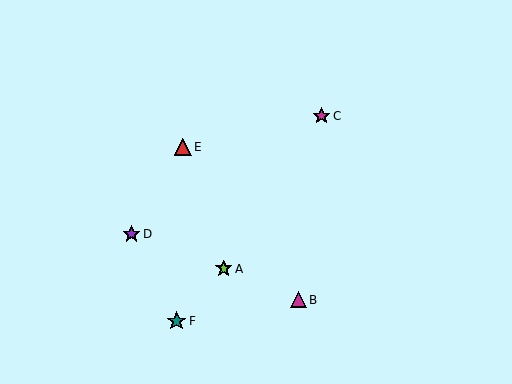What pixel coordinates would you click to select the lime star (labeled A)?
Click at (224, 269) to select the lime star A.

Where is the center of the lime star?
The center of the lime star is at (224, 269).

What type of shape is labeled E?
Shape E is a red triangle.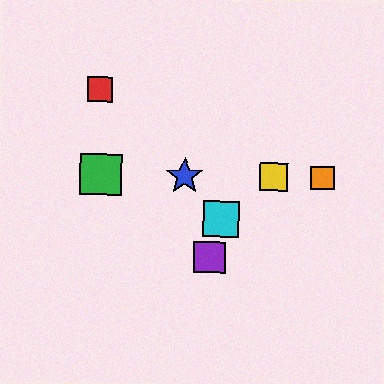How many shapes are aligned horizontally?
4 shapes (the blue star, the green square, the yellow square, the orange square) are aligned horizontally.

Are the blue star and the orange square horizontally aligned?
Yes, both are at y≈176.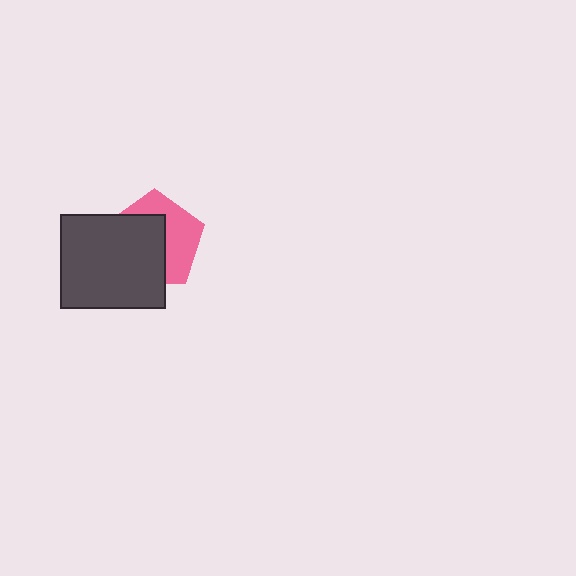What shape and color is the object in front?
The object in front is a dark gray rectangle.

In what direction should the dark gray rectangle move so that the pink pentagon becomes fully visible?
The dark gray rectangle should move toward the lower-left. That is the shortest direction to clear the overlap and leave the pink pentagon fully visible.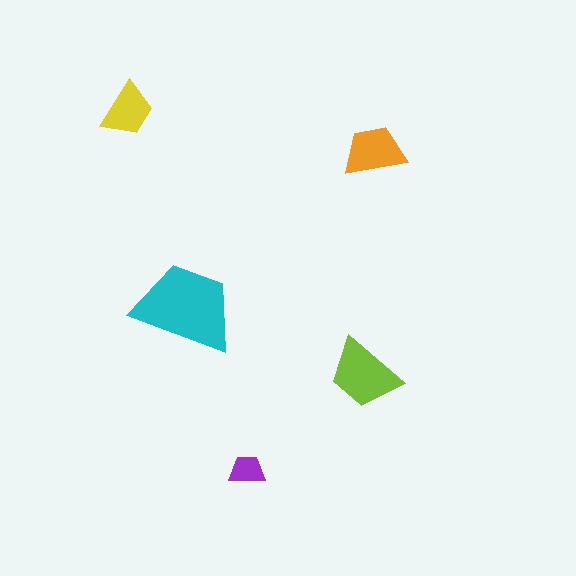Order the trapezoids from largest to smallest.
the cyan one, the lime one, the orange one, the yellow one, the purple one.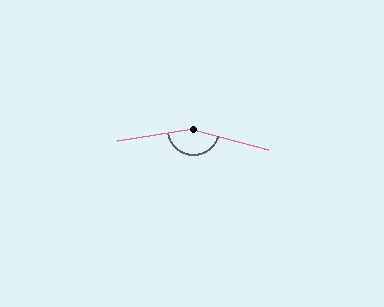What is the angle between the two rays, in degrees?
Approximately 157 degrees.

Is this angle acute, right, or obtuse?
It is obtuse.